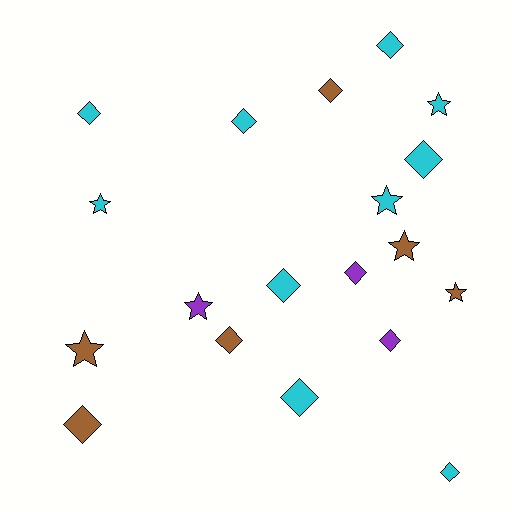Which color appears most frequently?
Cyan, with 10 objects.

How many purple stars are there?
There is 1 purple star.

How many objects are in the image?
There are 19 objects.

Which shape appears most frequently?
Diamond, with 12 objects.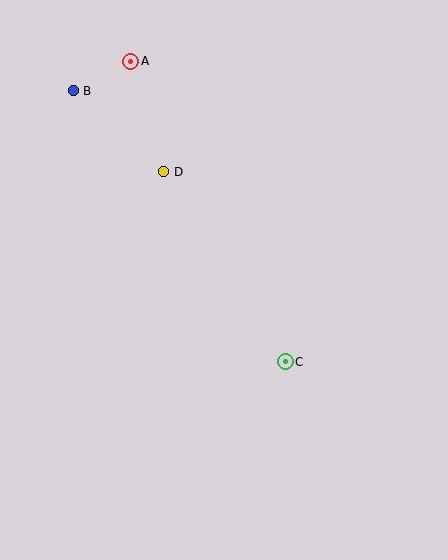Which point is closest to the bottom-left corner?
Point C is closest to the bottom-left corner.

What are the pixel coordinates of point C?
Point C is at (285, 362).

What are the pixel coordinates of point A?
Point A is at (131, 61).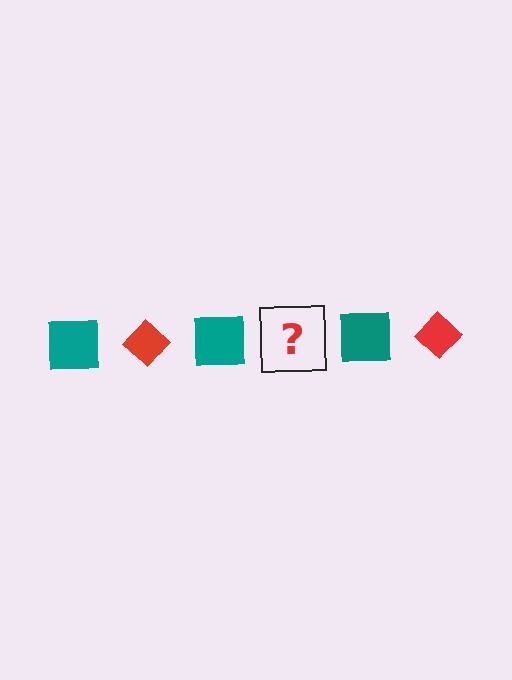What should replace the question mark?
The question mark should be replaced with a red diamond.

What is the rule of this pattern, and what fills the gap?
The rule is that the pattern alternates between teal square and red diamond. The gap should be filled with a red diamond.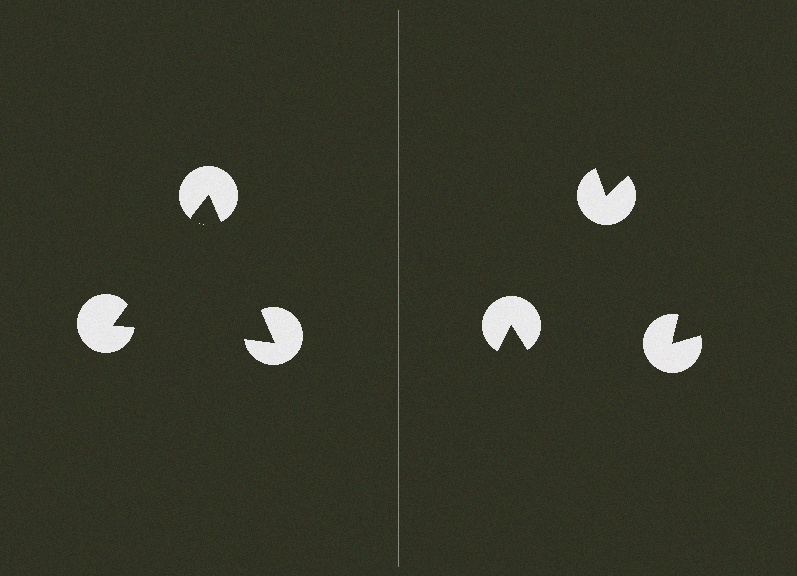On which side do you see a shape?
An illusory triangle appears on the left side. On the right side the wedge cuts are rotated, so no coherent shape forms.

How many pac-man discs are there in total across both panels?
6 — 3 on each side.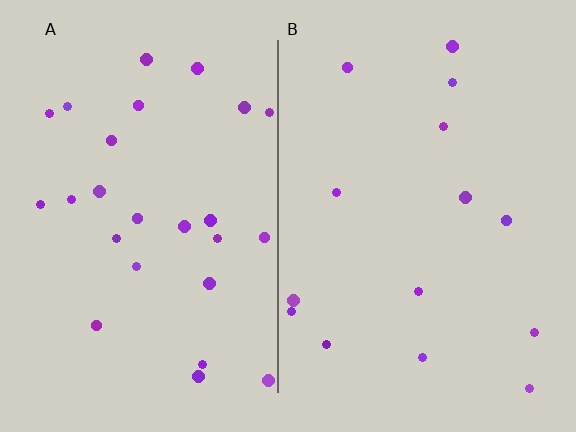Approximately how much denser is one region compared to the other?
Approximately 1.7× — region A over region B.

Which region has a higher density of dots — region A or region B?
A (the left).